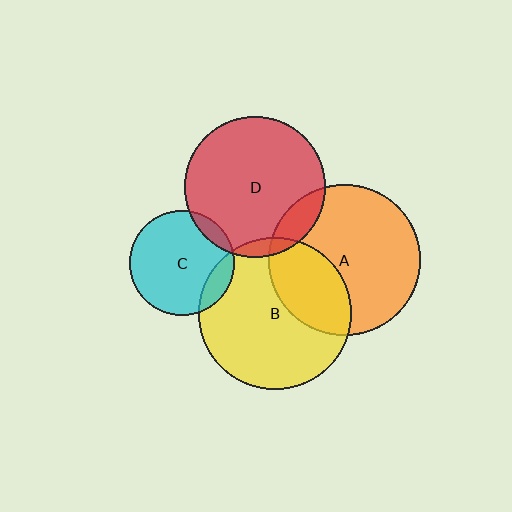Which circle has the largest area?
Circle B (yellow).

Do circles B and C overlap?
Yes.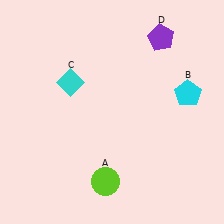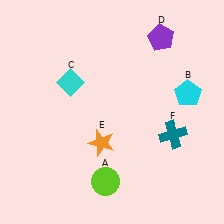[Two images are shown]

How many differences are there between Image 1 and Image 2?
There are 2 differences between the two images.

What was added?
An orange star (E), a teal cross (F) were added in Image 2.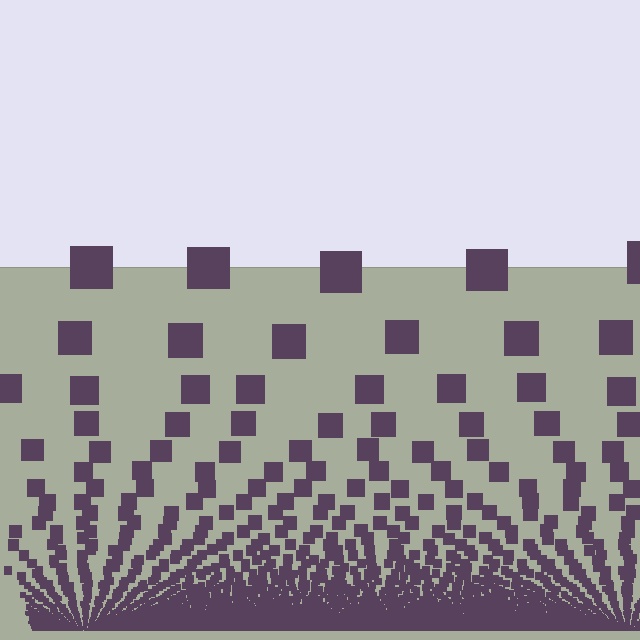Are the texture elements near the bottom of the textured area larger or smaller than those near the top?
Smaller. The gradient is inverted — elements near the bottom are smaller and denser.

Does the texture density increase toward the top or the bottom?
Density increases toward the bottom.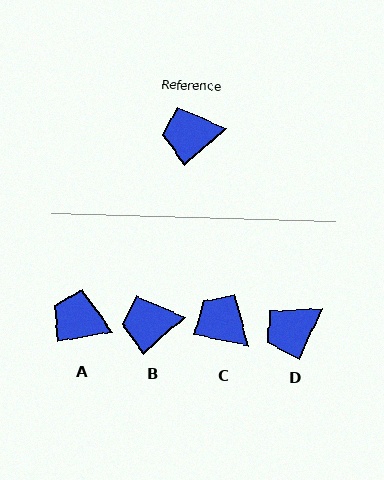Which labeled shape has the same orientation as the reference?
B.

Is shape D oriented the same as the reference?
No, it is off by about 25 degrees.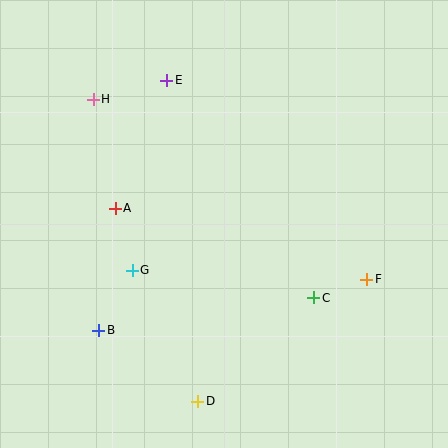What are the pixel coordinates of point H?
Point H is at (93, 99).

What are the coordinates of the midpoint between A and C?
The midpoint between A and C is at (215, 253).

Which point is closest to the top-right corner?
Point F is closest to the top-right corner.